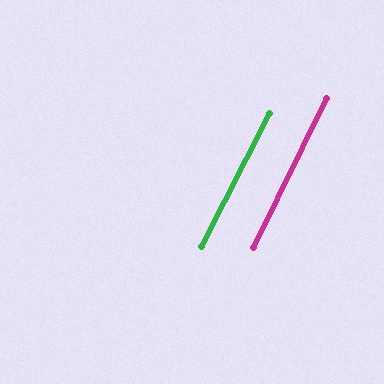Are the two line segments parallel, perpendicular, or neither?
Parallel — their directions differ by only 0.7°.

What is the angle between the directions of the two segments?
Approximately 1 degree.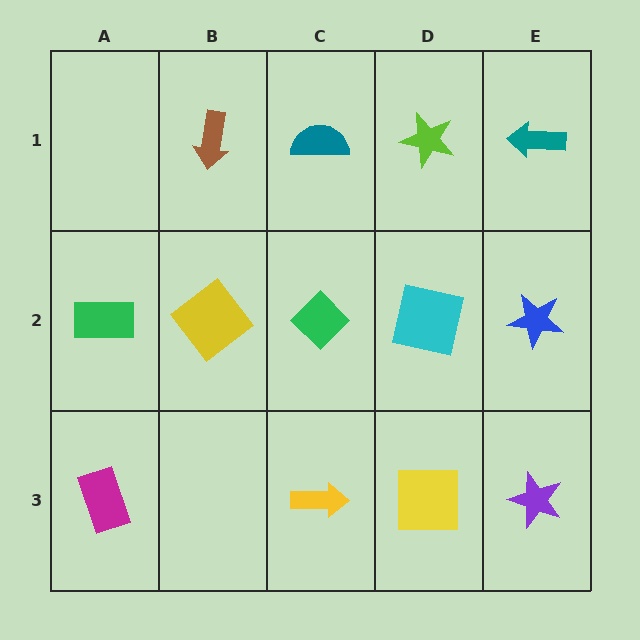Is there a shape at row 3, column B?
No, that cell is empty.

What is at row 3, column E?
A purple star.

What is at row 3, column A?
A magenta rectangle.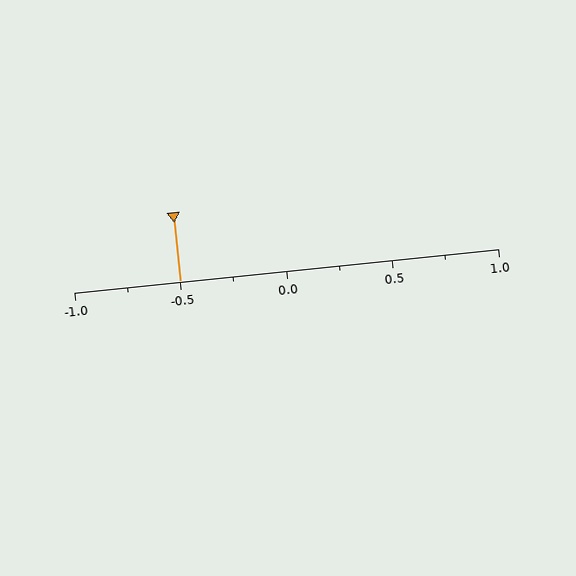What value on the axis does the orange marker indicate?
The marker indicates approximately -0.5.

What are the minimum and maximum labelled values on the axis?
The axis runs from -1.0 to 1.0.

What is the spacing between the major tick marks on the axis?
The major ticks are spaced 0.5 apart.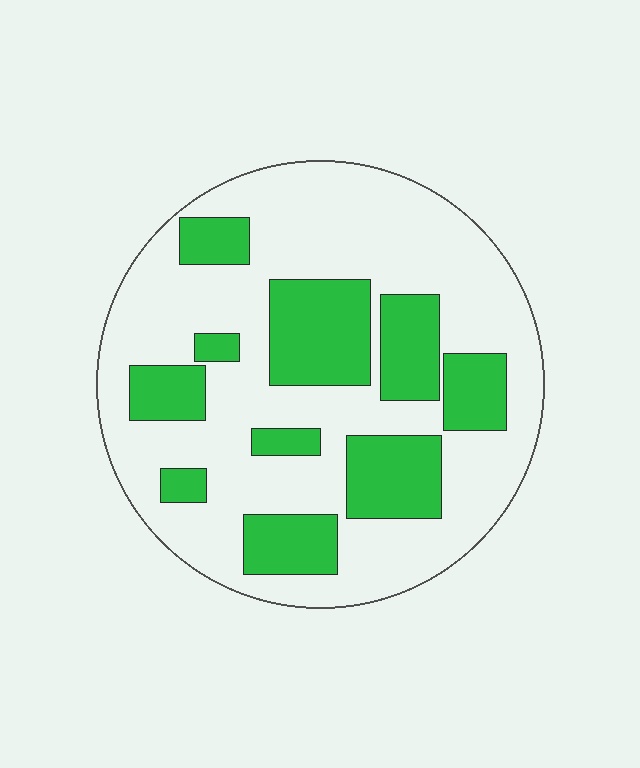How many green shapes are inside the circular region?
10.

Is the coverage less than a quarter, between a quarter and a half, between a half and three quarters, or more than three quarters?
Between a quarter and a half.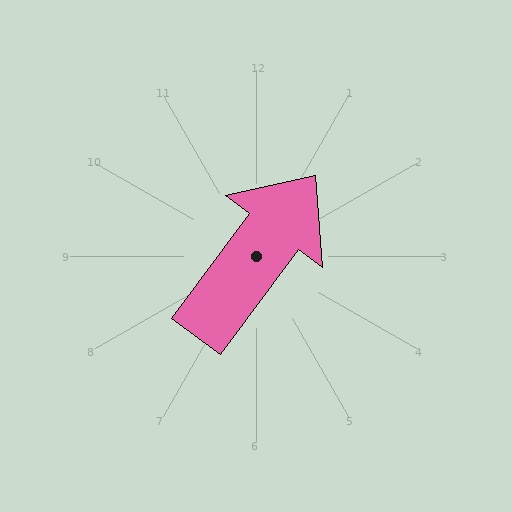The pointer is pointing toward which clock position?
Roughly 1 o'clock.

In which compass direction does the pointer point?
Northeast.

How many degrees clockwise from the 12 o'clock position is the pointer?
Approximately 36 degrees.